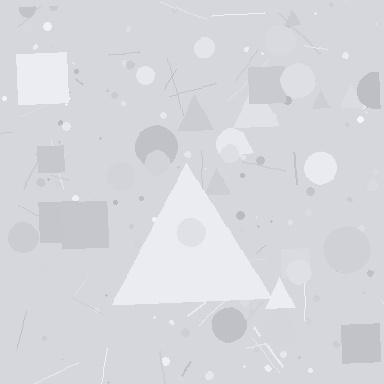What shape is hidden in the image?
A triangle is hidden in the image.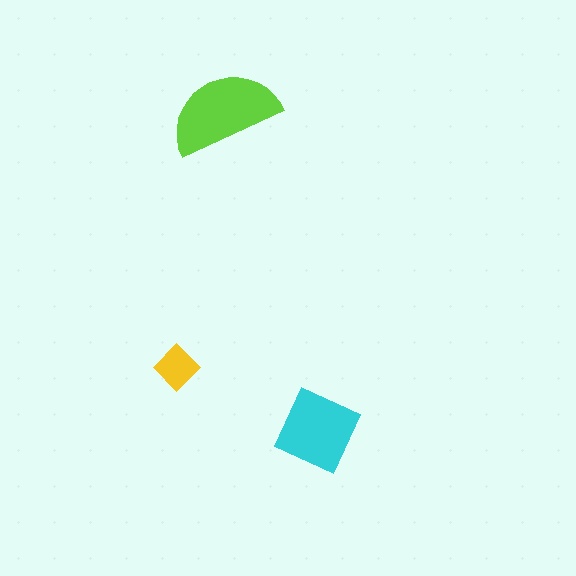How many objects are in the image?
There are 3 objects in the image.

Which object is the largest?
The lime semicircle.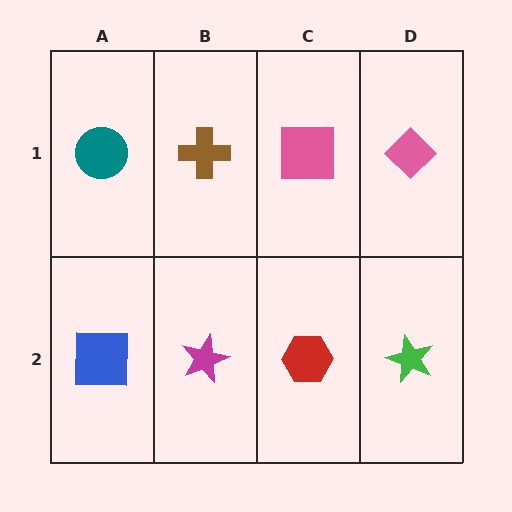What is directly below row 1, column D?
A green star.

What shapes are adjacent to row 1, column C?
A red hexagon (row 2, column C), a brown cross (row 1, column B), a pink diamond (row 1, column D).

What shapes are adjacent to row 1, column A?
A blue square (row 2, column A), a brown cross (row 1, column B).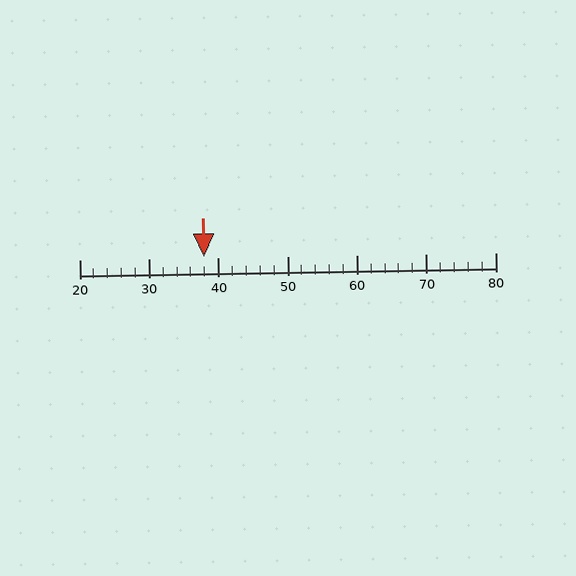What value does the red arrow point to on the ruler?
The red arrow points to approximately 38.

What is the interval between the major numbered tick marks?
The major tick marks are spaced 10 units apart.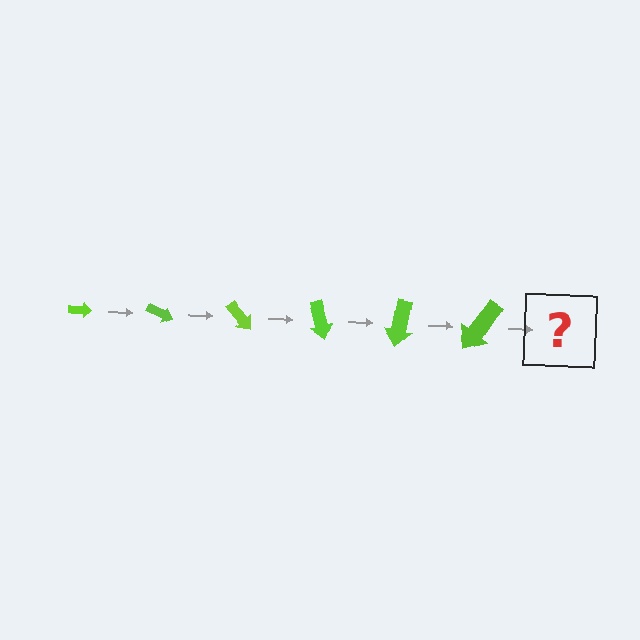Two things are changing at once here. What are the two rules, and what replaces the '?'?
The two rules are that the arrow grows larger each step and it rotates 25 degrees each step. The '?' should be an arrow, larger than the previous one and rotated 150 degrees from the start.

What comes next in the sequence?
The next element should be an arrow, larger than the previous one and rotated 150 degrees from the start.